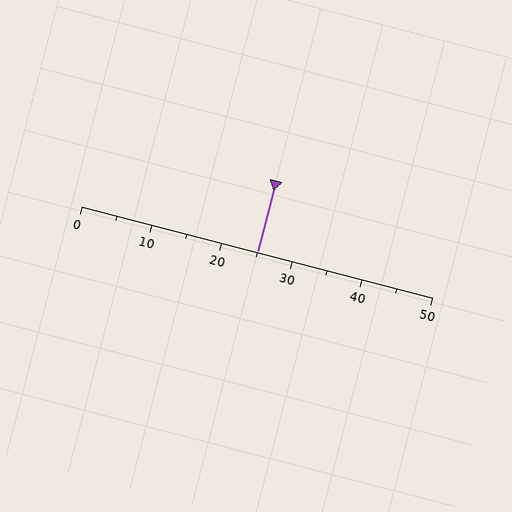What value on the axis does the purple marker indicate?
The marker indicates approximately 25.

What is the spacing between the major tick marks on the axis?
The major ticks are spaced 10 apart.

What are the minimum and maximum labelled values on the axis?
The axis runs from 0 to 50.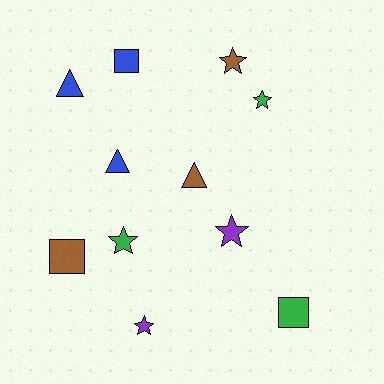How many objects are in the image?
There are 11 objects.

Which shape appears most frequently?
Star, with 5 objects.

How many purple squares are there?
There are no purple squares.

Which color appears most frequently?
Blue, with 3 objects.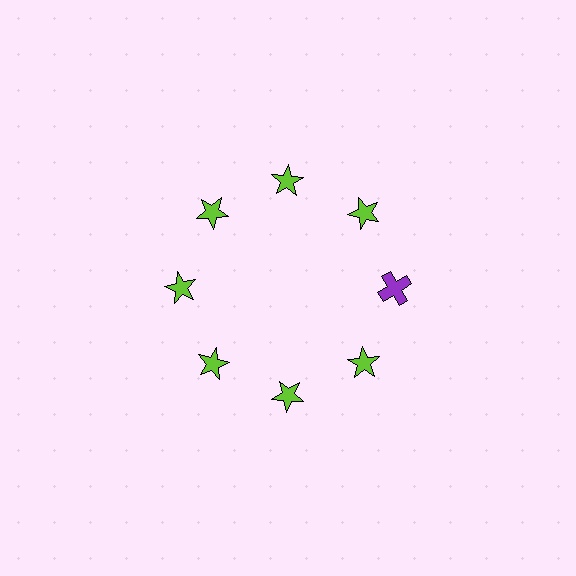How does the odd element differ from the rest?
It differs in both color (purple instead of lime) and shape (cross instead of star).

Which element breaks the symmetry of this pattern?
The purple cross at roughly the 3 o'clock position breaks the symmetry. All other shapes are lime stars.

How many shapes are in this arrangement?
There are 8 shapes arranged in a ring pattern.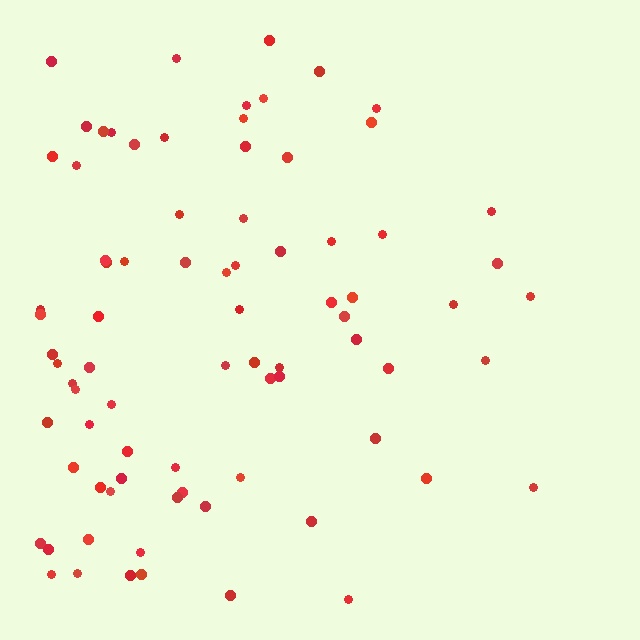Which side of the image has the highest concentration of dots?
The left.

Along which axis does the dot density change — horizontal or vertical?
Horizontal.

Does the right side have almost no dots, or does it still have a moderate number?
Still a moderate number, just noticeably fewer than the left.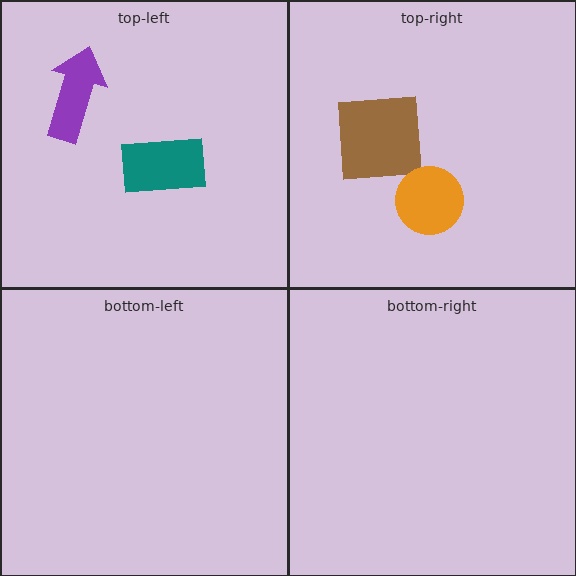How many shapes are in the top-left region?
2.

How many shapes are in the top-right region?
2.